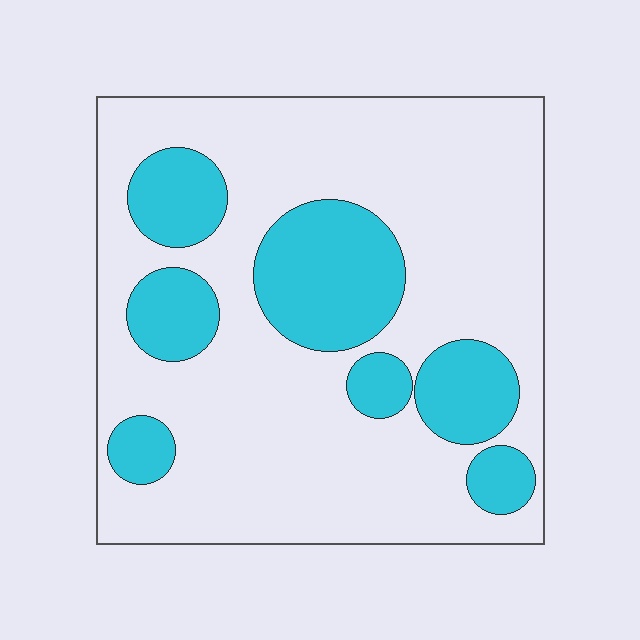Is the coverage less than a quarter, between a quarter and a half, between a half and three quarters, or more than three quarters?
Between a quarter and a half.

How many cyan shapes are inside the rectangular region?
7.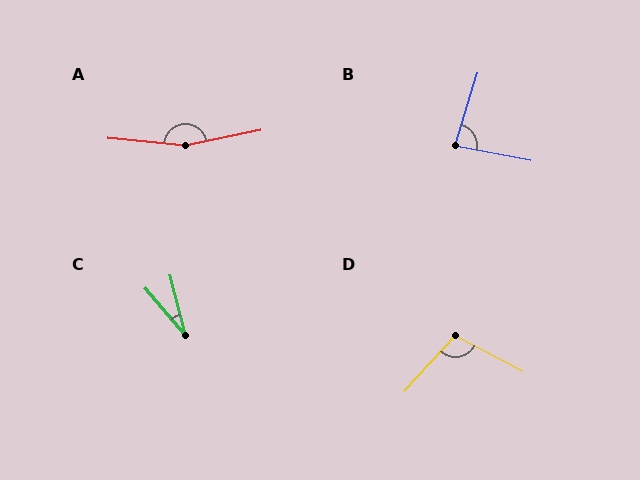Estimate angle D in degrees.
Approximately 104 degrees.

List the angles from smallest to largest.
C (26°), B (84°), D (104°), A (163°).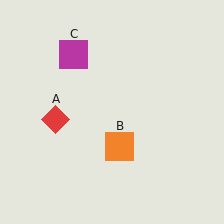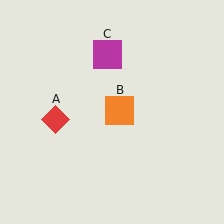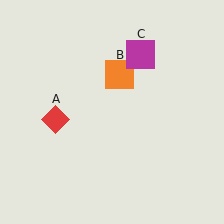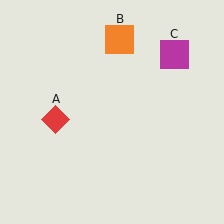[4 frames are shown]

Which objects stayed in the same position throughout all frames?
Red diamond (object A) remained stationary.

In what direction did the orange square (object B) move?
The orange square (object B) moved up.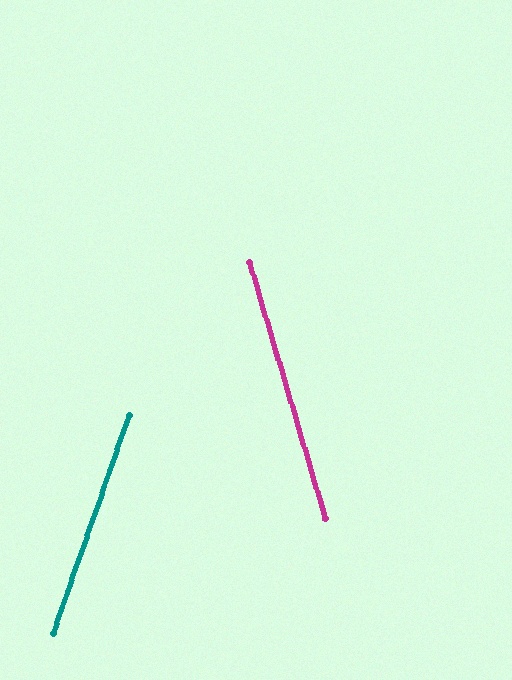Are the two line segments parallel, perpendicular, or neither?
Neither parallel nor perpendicular — they differ by about 36°.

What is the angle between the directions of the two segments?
Approximately 36 degrees.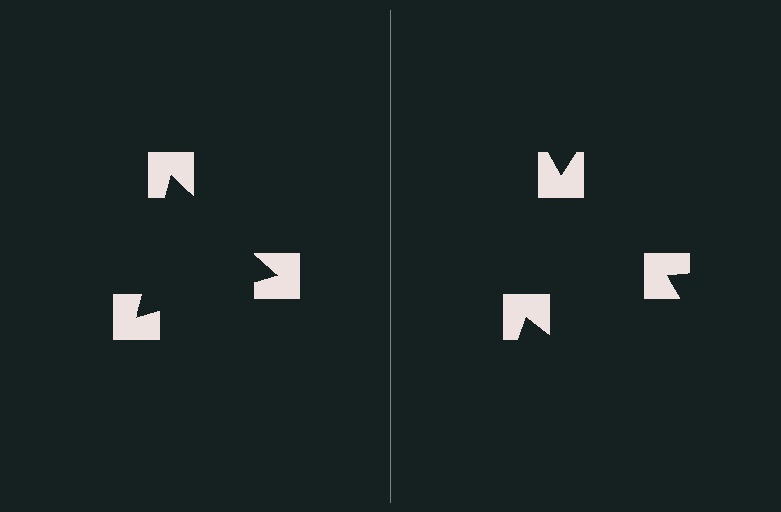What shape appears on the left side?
An illusory triangle.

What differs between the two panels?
The notched squares are positioned identically on both sides; only the wedge orientations differ. On the left they align to a triangle; on the right they are misaligned.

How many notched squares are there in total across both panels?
6 — 3 on each side.